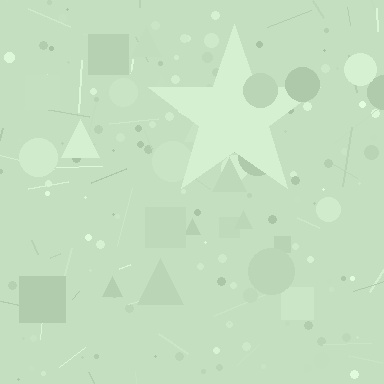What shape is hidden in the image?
A star is hidden in the image.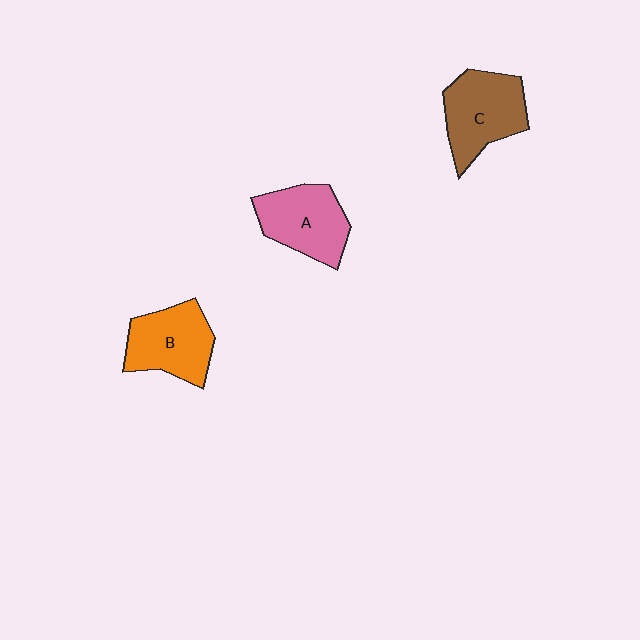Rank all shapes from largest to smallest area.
From largest to smallest: C (brown), A (pink), B (orange).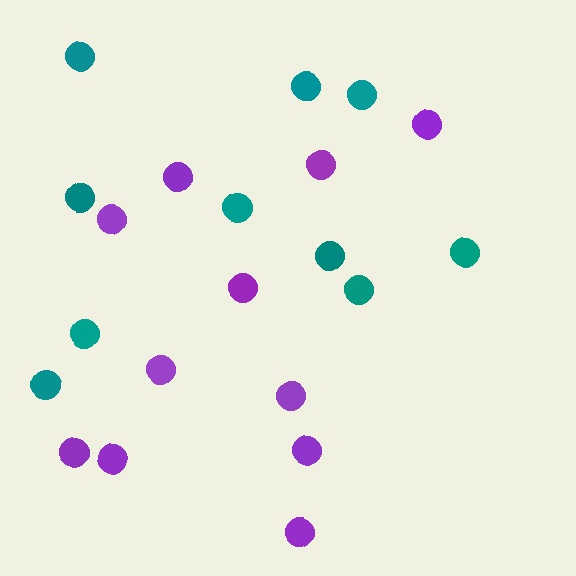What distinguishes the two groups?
There are 2 groups: one group of purple circles (11) and one group of teal circles (10).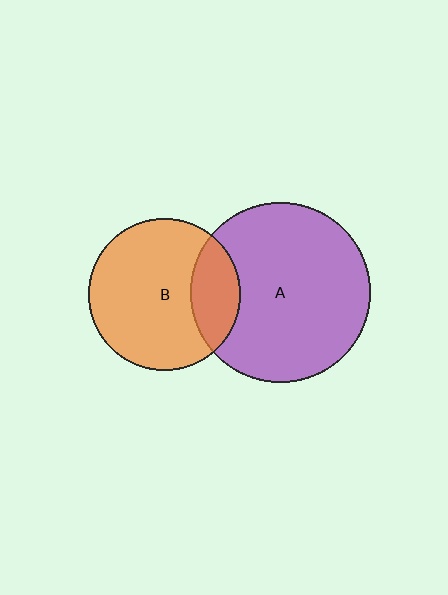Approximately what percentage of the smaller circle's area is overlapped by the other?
Approximately 25%.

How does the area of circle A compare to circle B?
Approximately 1.4 times.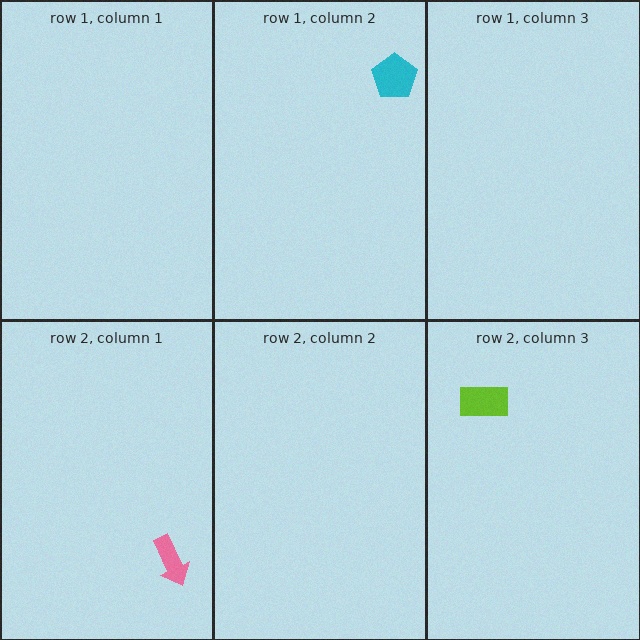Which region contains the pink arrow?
The row 2, column 1 region.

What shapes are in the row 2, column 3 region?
The lime rectangle.